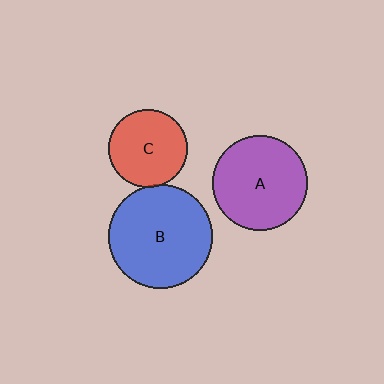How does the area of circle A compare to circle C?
Approximately 1.5 times.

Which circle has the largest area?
Circle B (blue).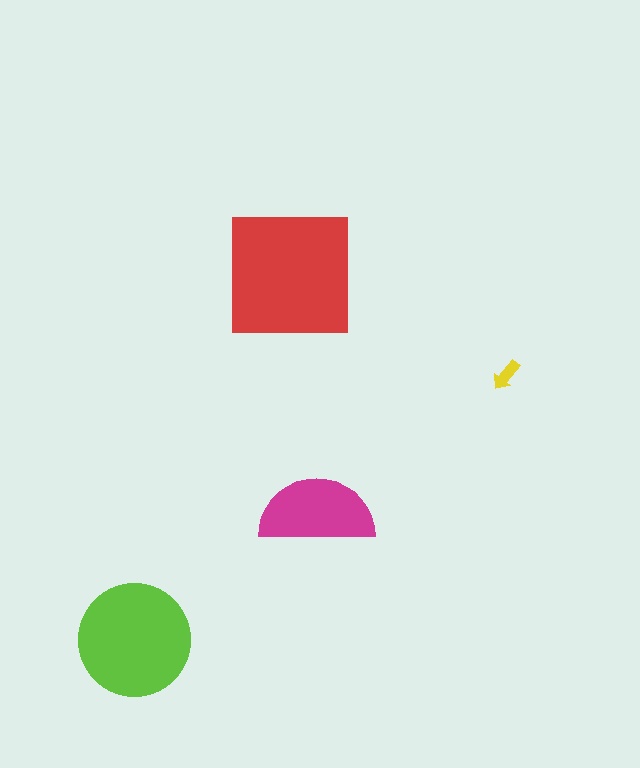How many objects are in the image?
There are 4 objects in the image.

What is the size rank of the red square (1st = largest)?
1st.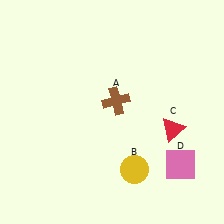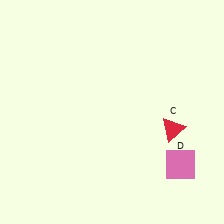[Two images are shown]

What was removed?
The yellow circle (B), the brown cross (A) were removed in Image 2.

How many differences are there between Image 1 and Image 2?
There are 2 differences between the two images.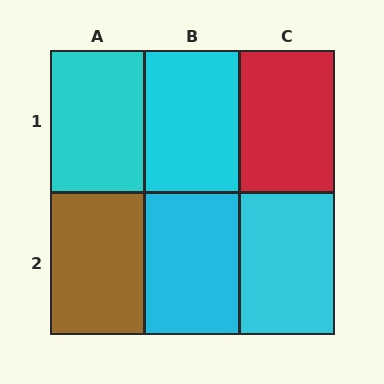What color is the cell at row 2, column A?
Brown.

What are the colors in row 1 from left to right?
Cyan, cyan, red.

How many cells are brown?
1 cell is brown.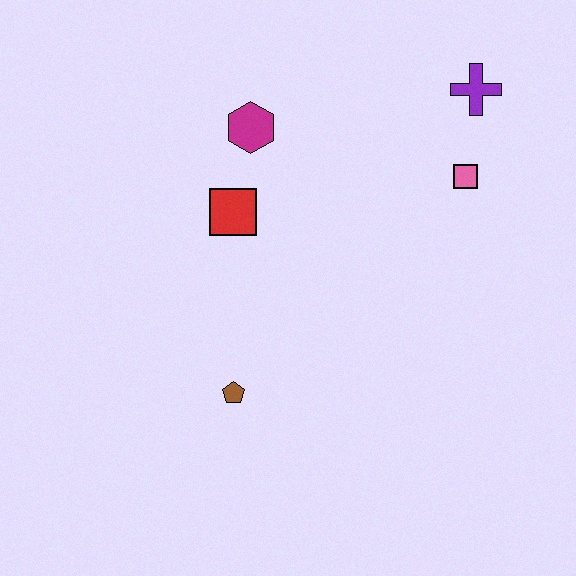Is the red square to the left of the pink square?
Yes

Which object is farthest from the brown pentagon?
The purple cross is farthest from the brown pentagon.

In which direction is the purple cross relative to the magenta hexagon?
The purple cross is to the right of the magenta hexagon.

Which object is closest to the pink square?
The purple cross is closest to the pink square.